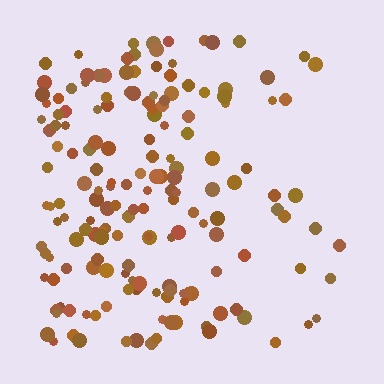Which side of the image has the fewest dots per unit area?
The right.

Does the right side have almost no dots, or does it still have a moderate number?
Still a moderate number, just noticeably fewer than the left.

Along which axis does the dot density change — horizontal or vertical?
Horizontal.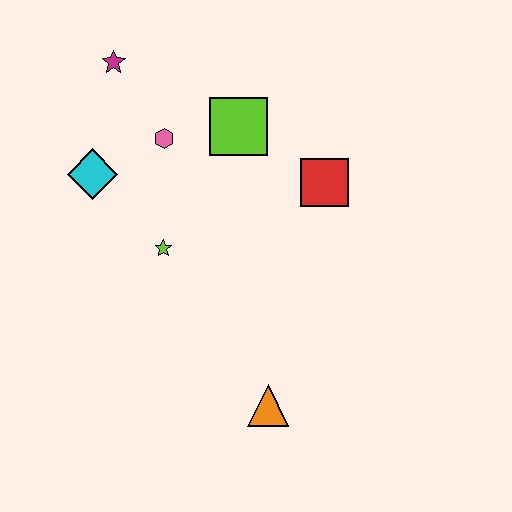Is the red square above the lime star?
Yes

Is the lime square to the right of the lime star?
Yes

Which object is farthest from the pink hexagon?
The orange triangle is farthest from the pink hexagon.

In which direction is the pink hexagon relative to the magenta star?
The pink hexagon is below the magenta star.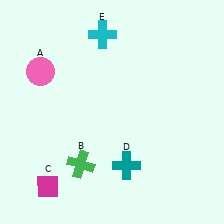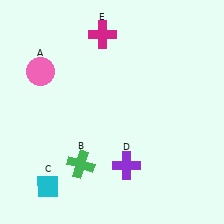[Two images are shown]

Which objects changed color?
C changed from magenta to cyan. D changed from teal to purple. E changed from cyan to magenta.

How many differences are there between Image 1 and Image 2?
There are 3 differences between the two images.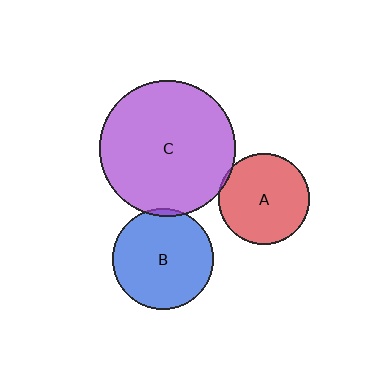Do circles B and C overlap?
Yes.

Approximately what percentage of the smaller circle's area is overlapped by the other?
Approximately 5%.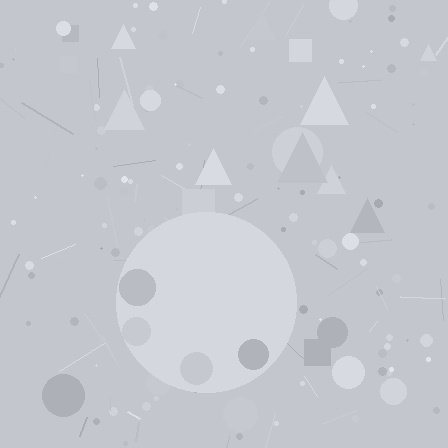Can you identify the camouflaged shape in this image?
The camouflaged shape is a circle.